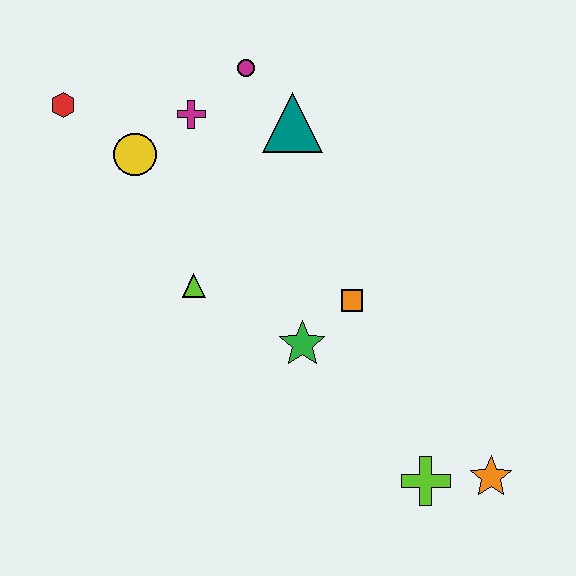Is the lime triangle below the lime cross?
No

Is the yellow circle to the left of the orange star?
Yes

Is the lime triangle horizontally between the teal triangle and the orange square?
No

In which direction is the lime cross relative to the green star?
The lime cross is below the green star.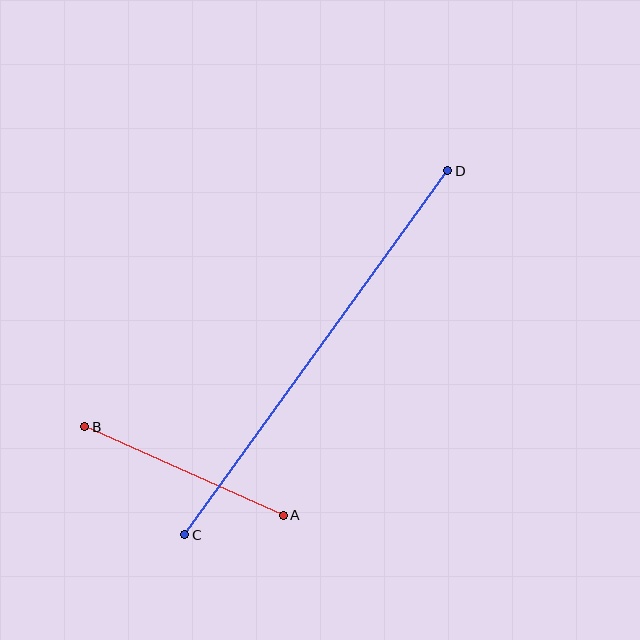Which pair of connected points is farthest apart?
Points C and D are farthest apart.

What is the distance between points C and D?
The distance is approximately 449 pixels.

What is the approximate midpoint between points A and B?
The midpoint is at approximately (184, 471) pixels.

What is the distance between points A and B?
The distance is approximately 217 pixels.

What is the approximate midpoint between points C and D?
The midpoint is at approximately (316, 353) pixels.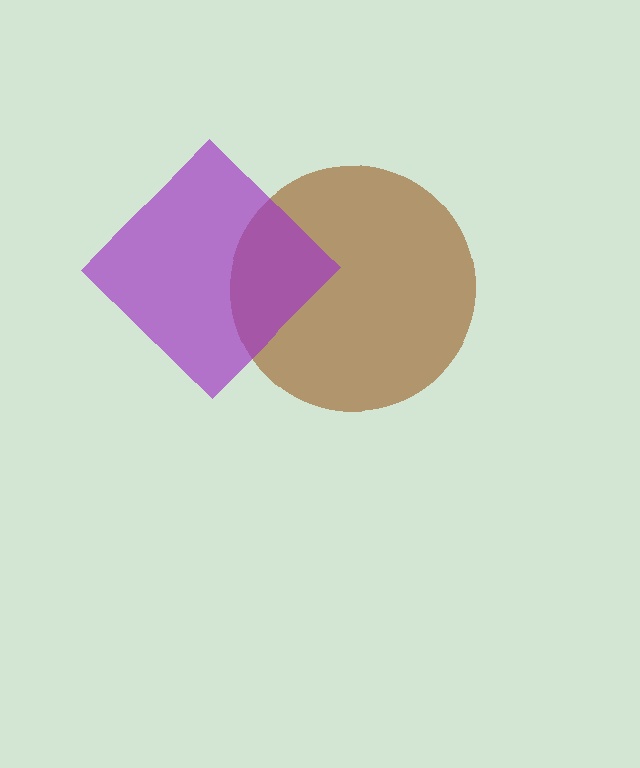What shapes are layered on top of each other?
The layered shapes are: a brown circle, a purple diamond.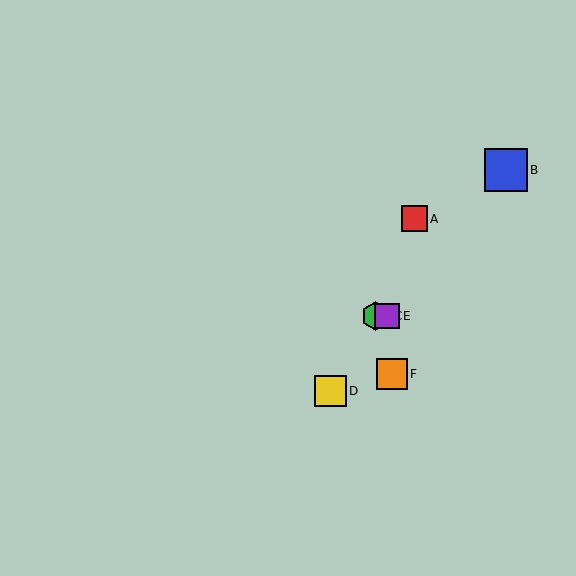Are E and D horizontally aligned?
No, E is at y≈316 and D is at y≈391.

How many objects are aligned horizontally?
2 objects (C, E) are aligned horizontally.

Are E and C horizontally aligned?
Yes, both are at y≈316.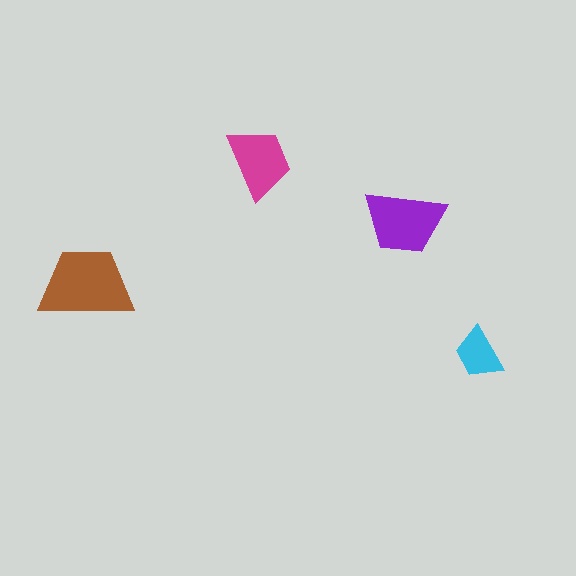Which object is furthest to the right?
The cyan trapezoid is rightmost.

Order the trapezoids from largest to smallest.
the brown one, the purple one, the magenta one, the cyan one.